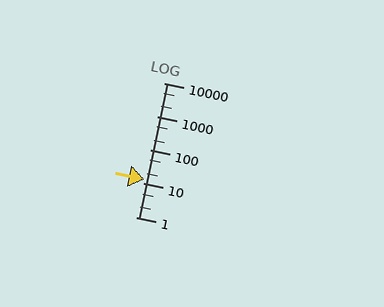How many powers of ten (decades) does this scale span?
The scale spans 4 decades, from 1 to 10000.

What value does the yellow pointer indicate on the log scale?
The pointer indicates approximately 13.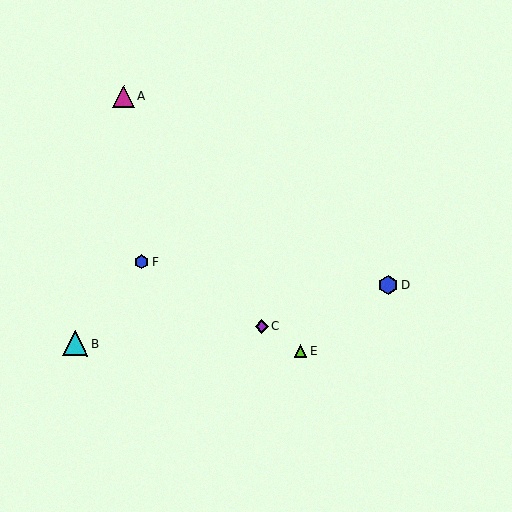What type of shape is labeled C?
Shape C is a purple diamond.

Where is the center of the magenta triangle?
The center of the magenta triangle is at (124, 96).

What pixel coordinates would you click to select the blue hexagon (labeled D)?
Click at (388, 285) to select the blue hexagon D.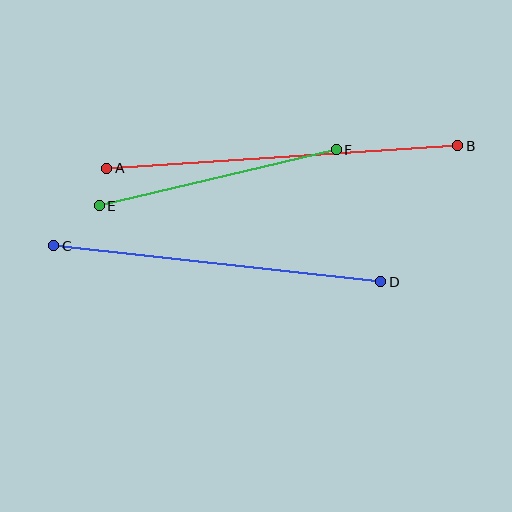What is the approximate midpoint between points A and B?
The midpoint is at approximately (282, 157) pixels.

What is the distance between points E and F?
The distance is approximately 244 pixels.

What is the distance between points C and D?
The distance is approximately 329 pixels.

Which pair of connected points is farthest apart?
Points A and B are farthest apart.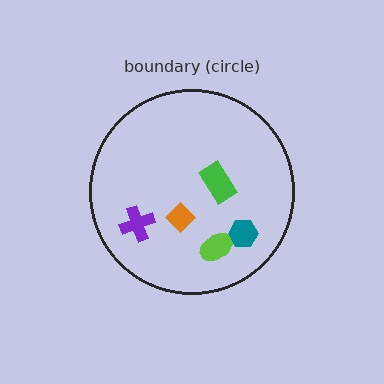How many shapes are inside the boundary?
5 inside, 0 outside.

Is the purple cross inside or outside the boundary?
Inside.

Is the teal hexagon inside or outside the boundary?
Inside.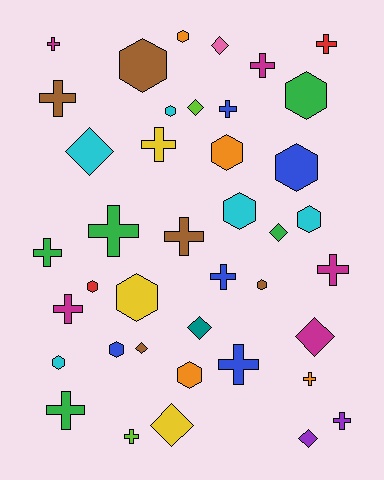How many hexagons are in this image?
There are 14 hexagons.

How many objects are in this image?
There are 40 objects.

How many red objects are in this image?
There are 2 red objects.